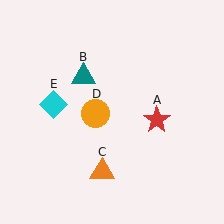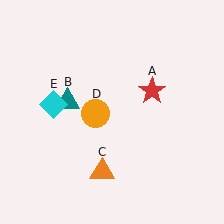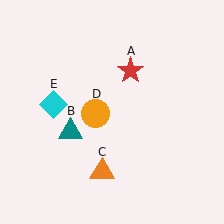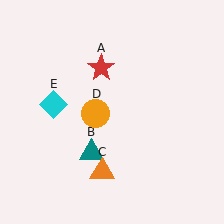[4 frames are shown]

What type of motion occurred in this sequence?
The red star (object A), teal triangle (object B) rotated counterclockwise around the center of the scene.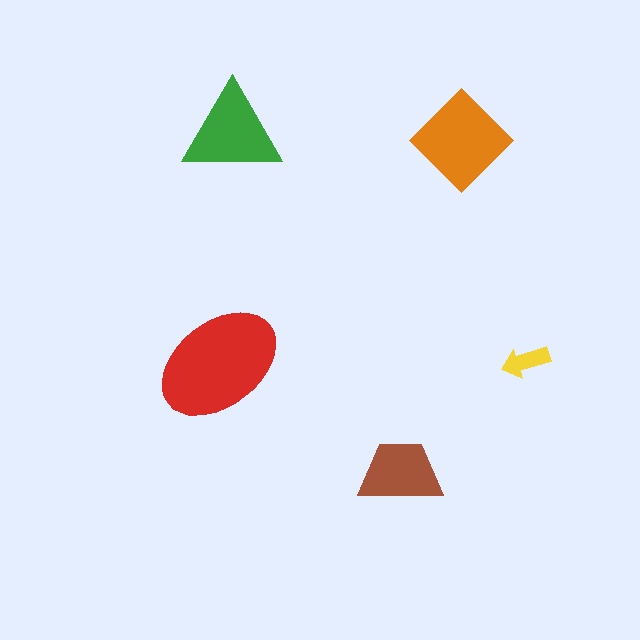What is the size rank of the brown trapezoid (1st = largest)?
4th.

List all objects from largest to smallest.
The red ellipse, the orange diamond, the green triangle, the brown trapezoid, the yellow arrow.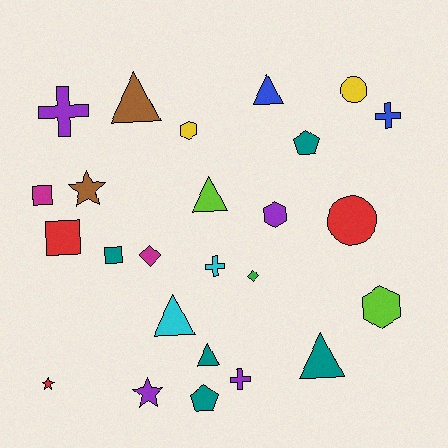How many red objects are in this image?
There are 3 red objects.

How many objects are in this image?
There are 25 objects.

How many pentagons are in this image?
There are 2 pentagons.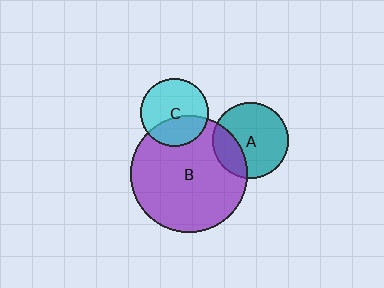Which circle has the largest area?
Circle B (purple).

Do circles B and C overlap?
Yes.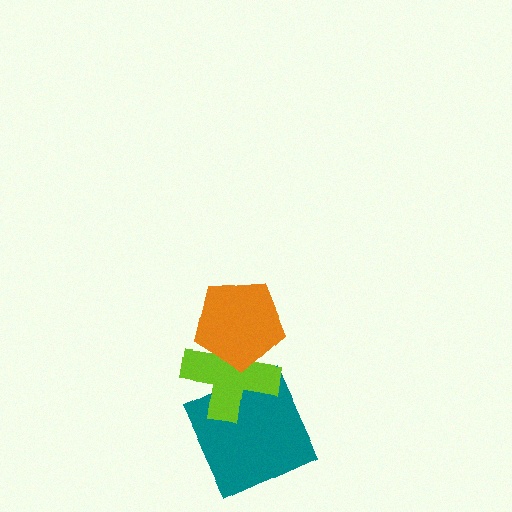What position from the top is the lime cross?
The lime cross is 2nd from the top.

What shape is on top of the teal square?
The lime cross is on top of the teal square.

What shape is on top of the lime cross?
The orange pentagon is on top of the lime cross.